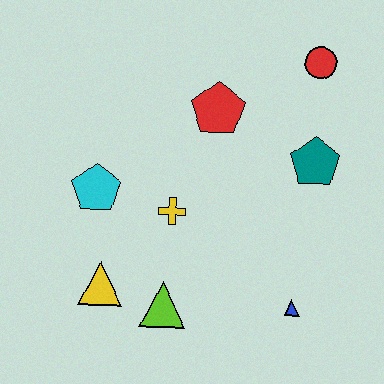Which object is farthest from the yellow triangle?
The red circle is farthest from the yellow triangle.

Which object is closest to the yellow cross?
The cyan pentagon is closest to the yellow cross.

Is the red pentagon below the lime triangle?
No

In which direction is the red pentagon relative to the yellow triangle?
The red pentagon is above the yellow triangle.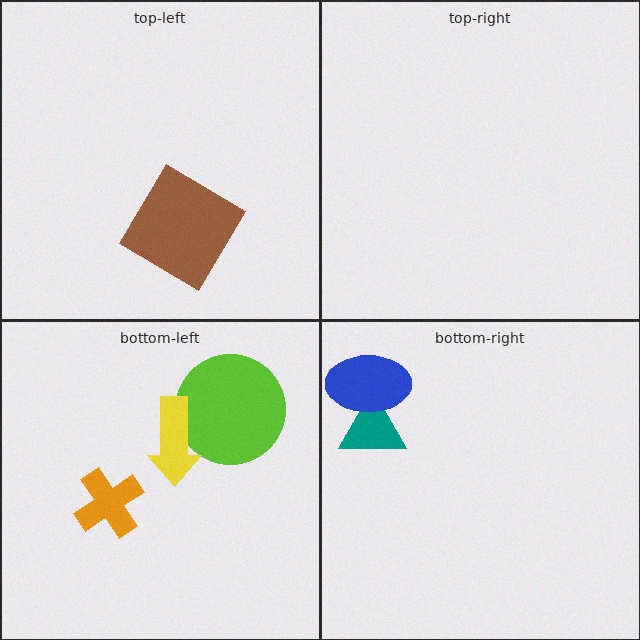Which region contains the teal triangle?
The bottom-right region.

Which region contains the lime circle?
The bottom-left region.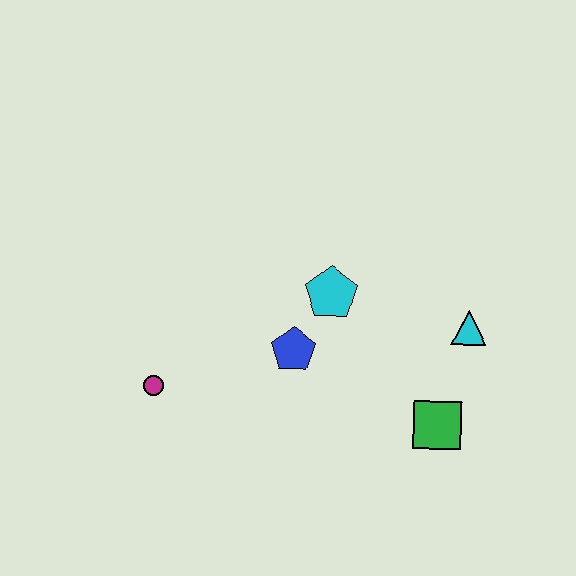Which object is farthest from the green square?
The magenta circle is farthest from the green square.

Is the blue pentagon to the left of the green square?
Yes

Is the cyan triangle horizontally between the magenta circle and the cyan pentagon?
No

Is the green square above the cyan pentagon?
No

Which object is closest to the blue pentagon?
The cyan pentagon is closest to the blue pentagon.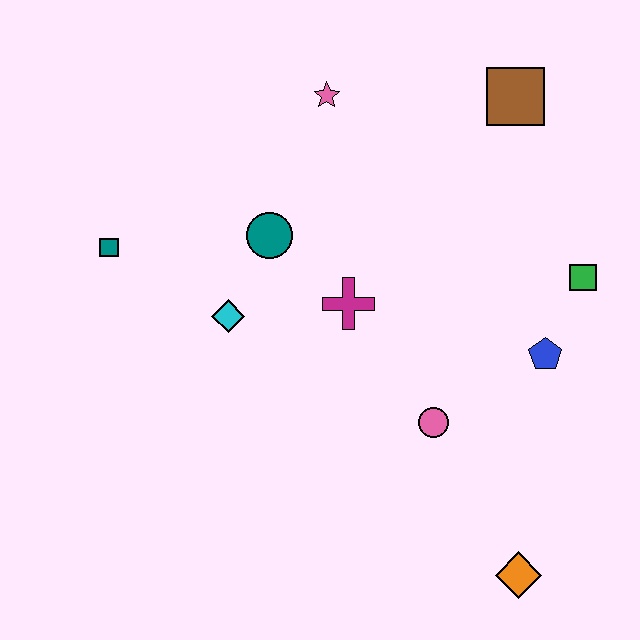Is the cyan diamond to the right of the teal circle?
No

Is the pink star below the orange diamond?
No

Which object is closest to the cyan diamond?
The teal circle is closest to the cyan diamond.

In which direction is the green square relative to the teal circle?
The green square is to the right of the teal circle.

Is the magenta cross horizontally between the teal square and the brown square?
Yes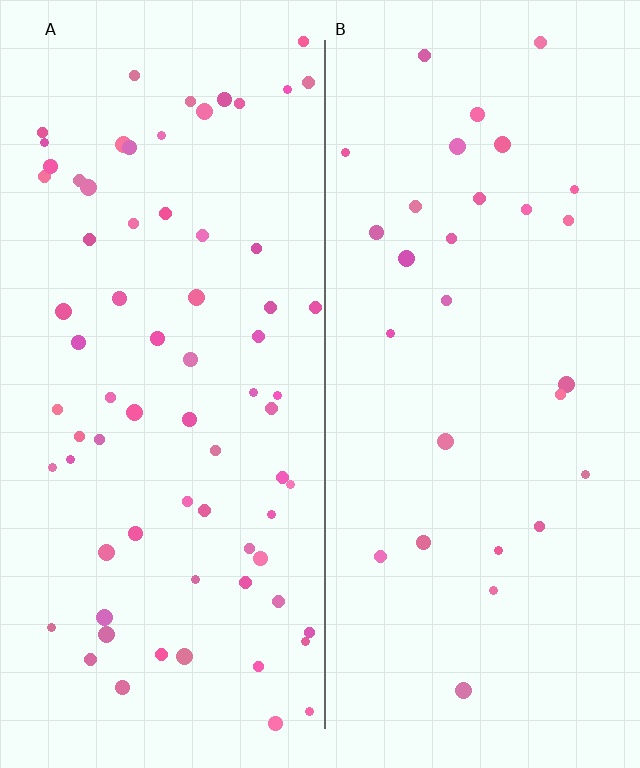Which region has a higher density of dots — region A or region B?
A (the left).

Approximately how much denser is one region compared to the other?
Approximately 2.5× — region A over region B.